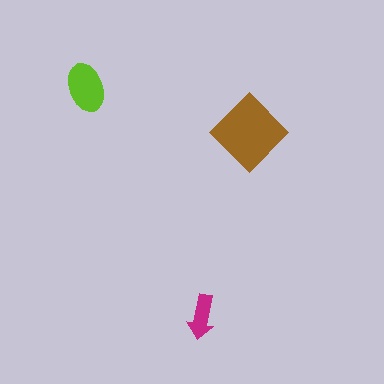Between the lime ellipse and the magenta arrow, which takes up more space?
The lime ellipse.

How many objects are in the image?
There are 3 objects in the image.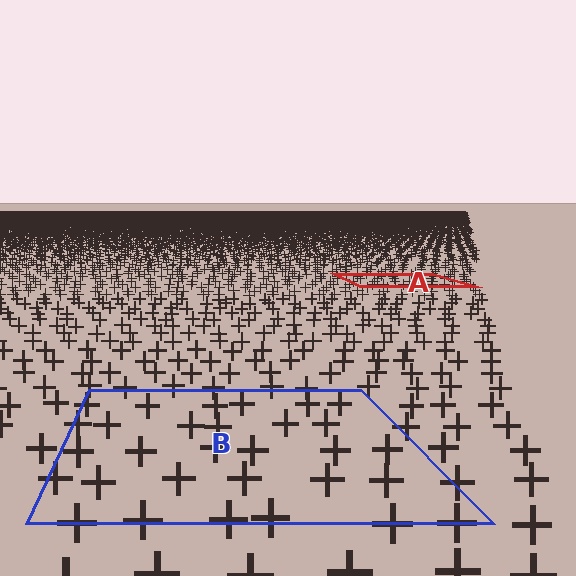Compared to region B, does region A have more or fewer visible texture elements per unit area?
Region A has more texture elements per unit area — they are packed more densely because it is farther away.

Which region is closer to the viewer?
Region B is closer. The texture elements there are larger and more spread out.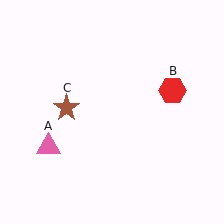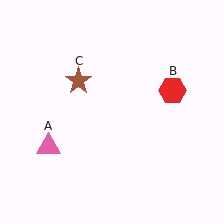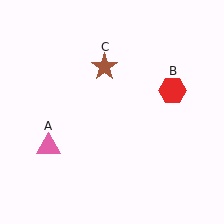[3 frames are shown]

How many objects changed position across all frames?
1 object changed position: brown star (object C).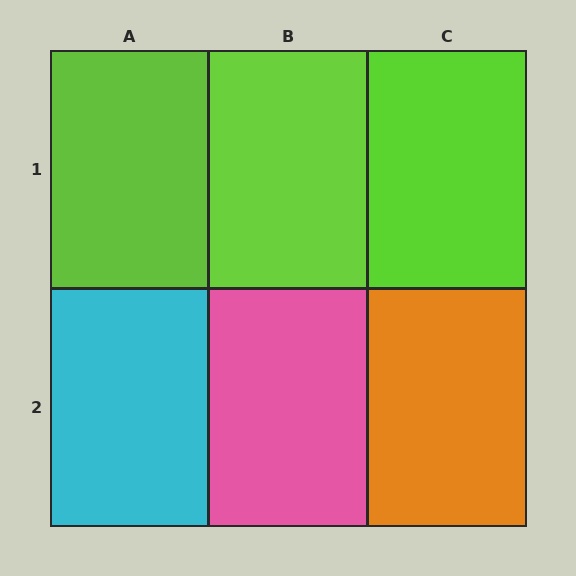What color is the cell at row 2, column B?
Pink.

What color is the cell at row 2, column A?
Cyan.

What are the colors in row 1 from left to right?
Lime, lime, lime.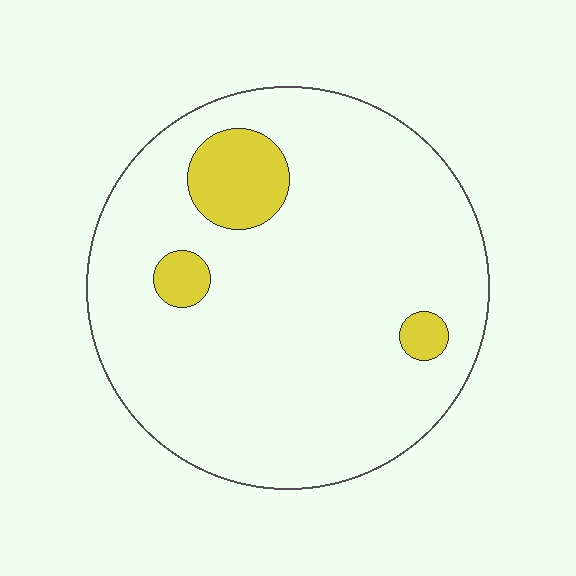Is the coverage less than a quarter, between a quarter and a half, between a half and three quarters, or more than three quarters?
Less than a quarter.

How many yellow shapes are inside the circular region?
3.